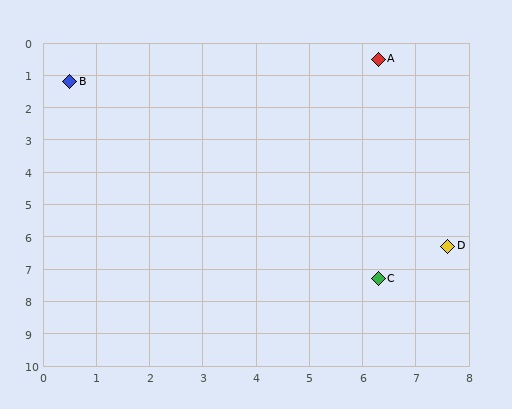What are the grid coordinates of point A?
Point A is at approximately (6.3, 0.5).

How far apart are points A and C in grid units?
Points A and C are about 6.8 grid units apart.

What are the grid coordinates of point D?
Point D is at approximately (7.6, 6.3).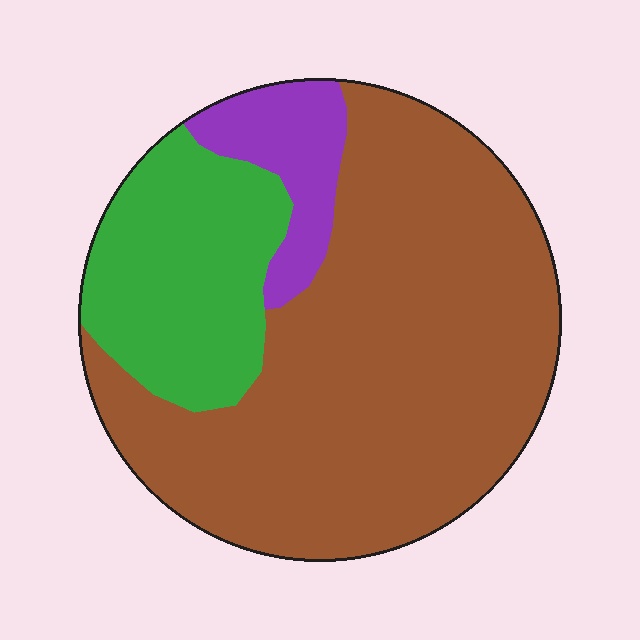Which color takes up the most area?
Brown, at roughly 65%.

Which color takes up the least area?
Purple, at roughly 10%.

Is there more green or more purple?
Green.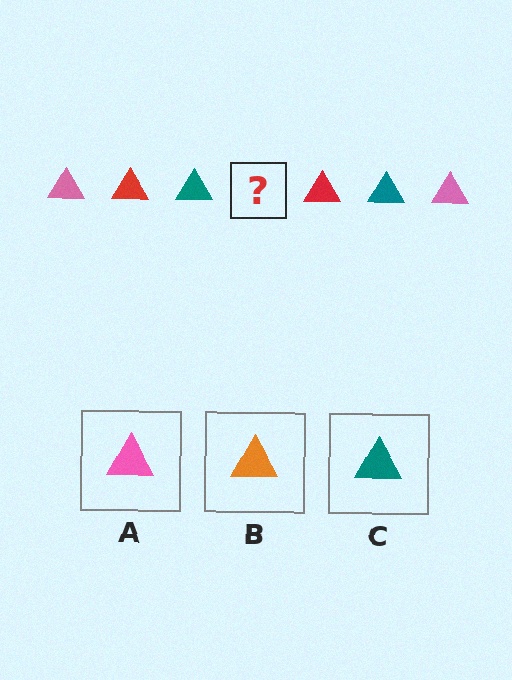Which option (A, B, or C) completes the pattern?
A.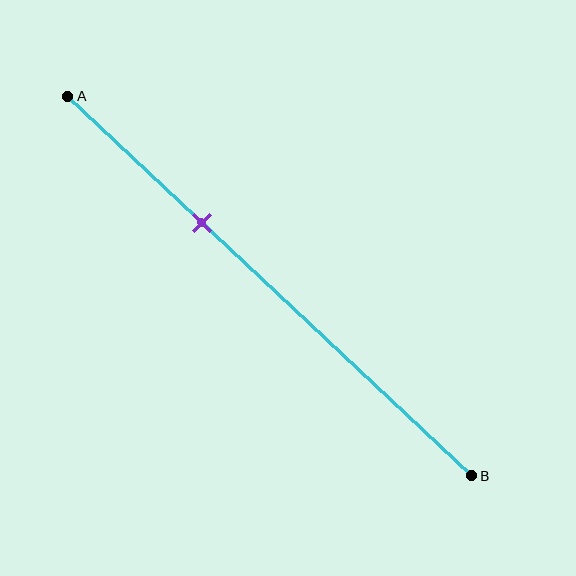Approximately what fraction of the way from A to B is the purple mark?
The purple mark is approximately 35% of the way from A to B.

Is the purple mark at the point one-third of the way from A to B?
Yes, the mark is approximately at the one-third point.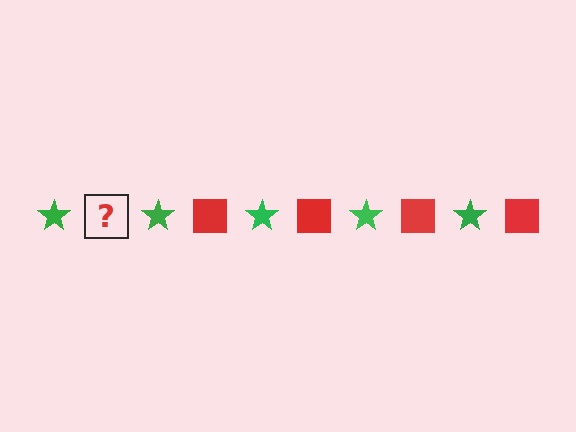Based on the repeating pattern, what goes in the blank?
The blank should be a red square.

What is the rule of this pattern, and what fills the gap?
The rule is that the pattern alternates between green star and red square. The gap should be filled with a red square.